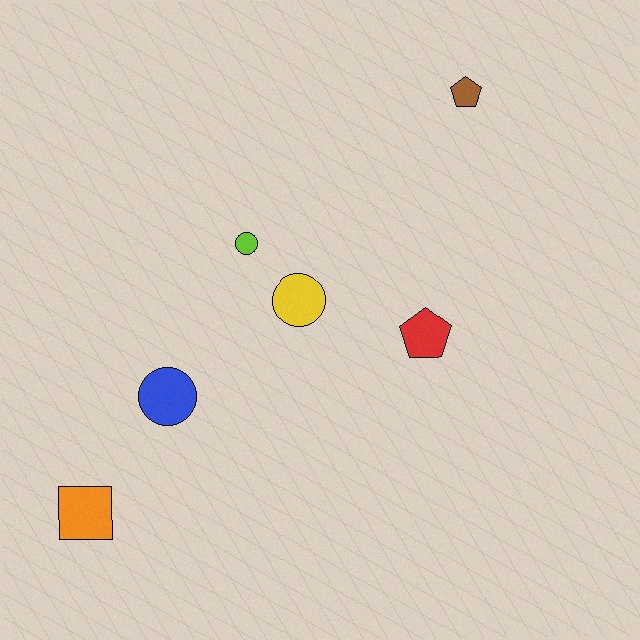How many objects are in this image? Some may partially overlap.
There are 6 objects.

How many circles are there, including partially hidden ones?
There are 3 circles.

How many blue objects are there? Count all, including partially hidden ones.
There is 1 blue object.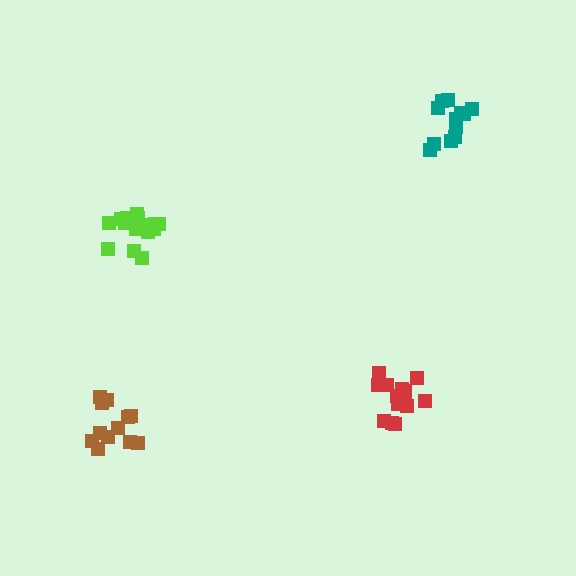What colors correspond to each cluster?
The clusters are colored: lime, red, brown, teal.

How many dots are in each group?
Group 1: 15 dots, Group 2: 15 dots, Group 3: 12 dots, Group 4: 12 dots (54 total).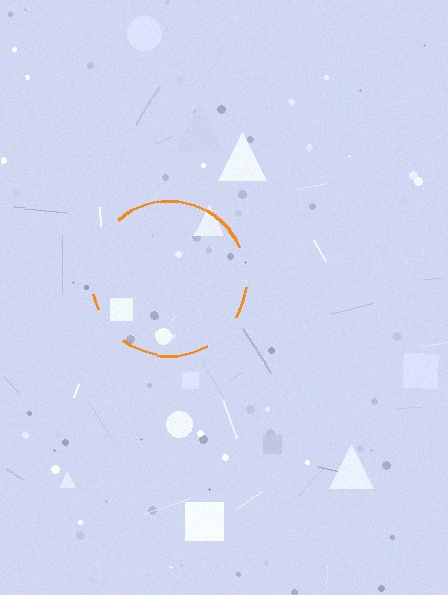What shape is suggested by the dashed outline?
The dashed outline suggests a circle.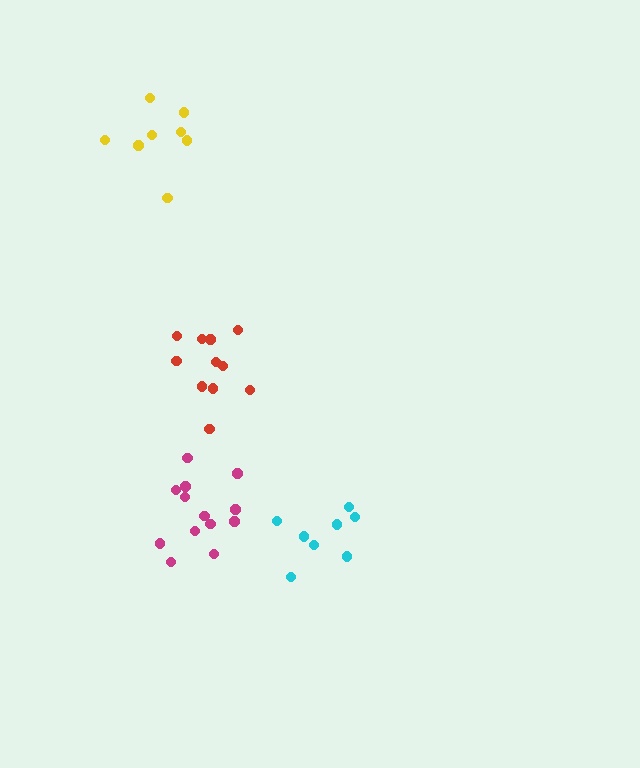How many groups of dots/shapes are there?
There are 4 groups.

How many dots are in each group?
Group 1: 8 dots, Group 2: 11 dots, Group 3: 13 dots, Group 4: 8 dots (40 total).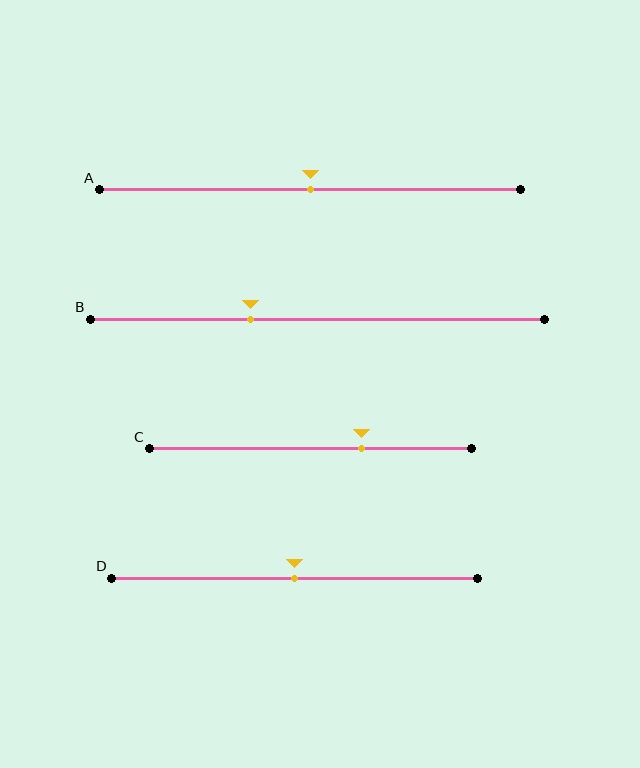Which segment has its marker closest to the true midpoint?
Segment A has its marker closest to the true midpoint.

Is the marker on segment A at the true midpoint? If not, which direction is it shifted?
Yes, the marker on segment A is at the true midpoint.